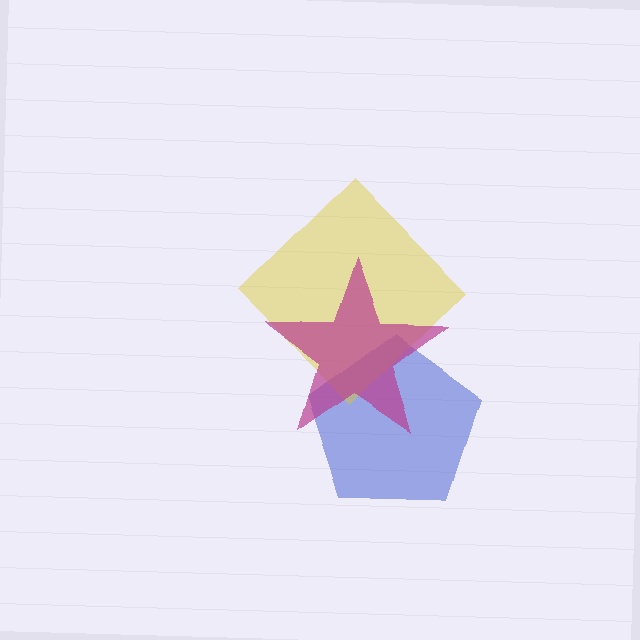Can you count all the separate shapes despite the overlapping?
Yes, there are 3 separate shapes.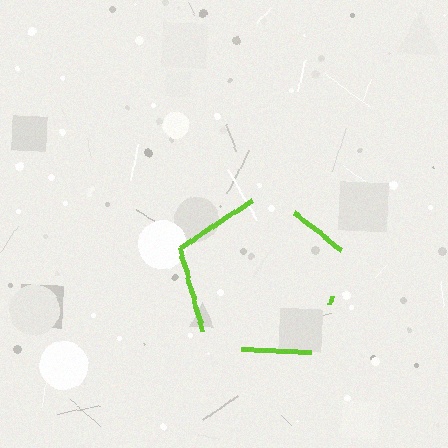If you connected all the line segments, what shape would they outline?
They would outline a pentagon.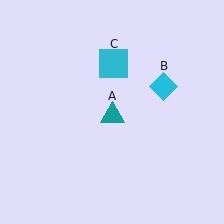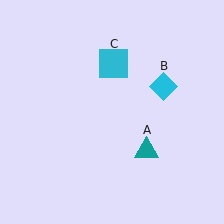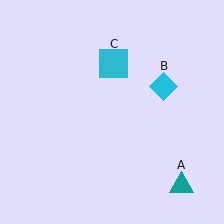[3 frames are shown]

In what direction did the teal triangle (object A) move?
The teal triangle (object A) moved down and to the right.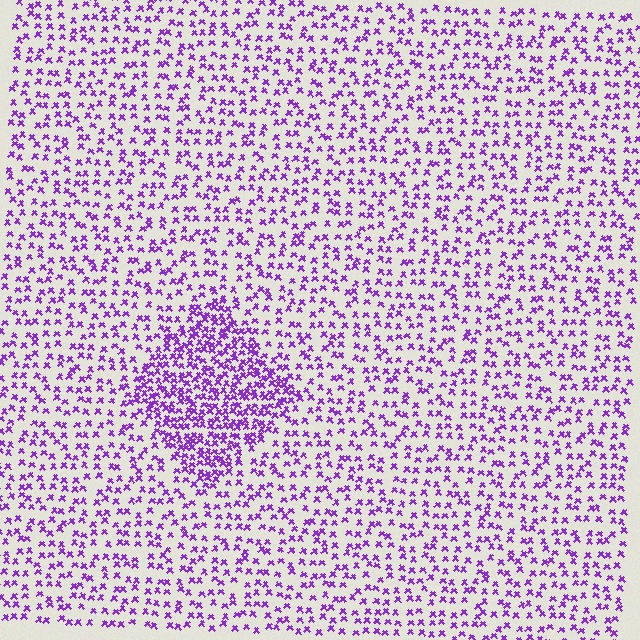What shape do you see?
I see a diamond.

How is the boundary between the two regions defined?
The boundary is defined by a change in element density (approximately 2.1x ratio). All elements are the same color, size, and shape.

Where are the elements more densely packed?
The elements are more densely packed inside the diamond boundary.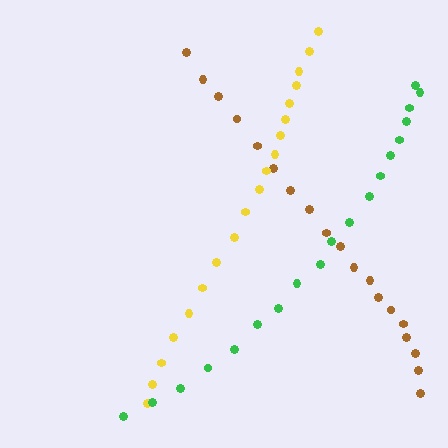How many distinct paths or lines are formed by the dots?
There are 3 distinct paths.